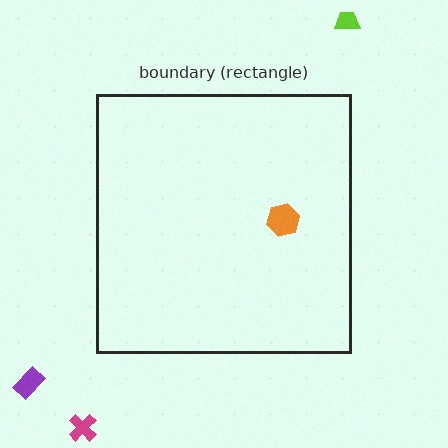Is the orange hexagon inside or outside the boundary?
Inside.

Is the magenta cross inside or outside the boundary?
Outside.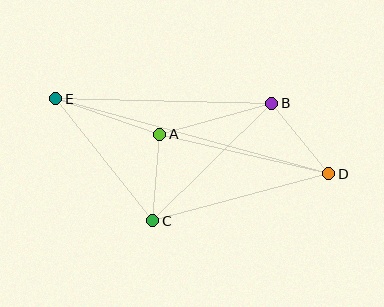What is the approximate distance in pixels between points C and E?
The distance between C and E is approximately 156 pixels.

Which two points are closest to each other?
Points A and C are closest to each other.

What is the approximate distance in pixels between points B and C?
The distance between B and C is approximately 167 pixels.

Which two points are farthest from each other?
Points D and E are farthest from each other.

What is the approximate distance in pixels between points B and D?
The distance between B and D is approximately 91 pixels.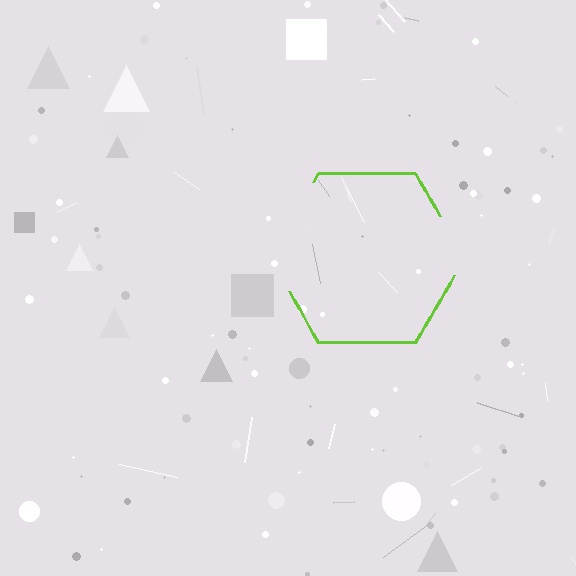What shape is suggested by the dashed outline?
The dashed outline suggests a hexagon.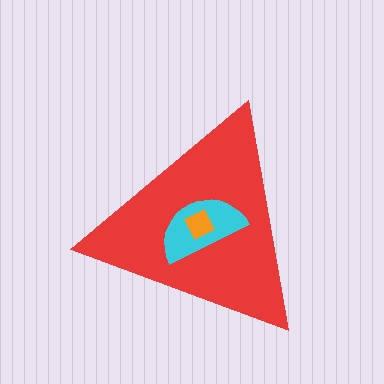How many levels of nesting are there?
3.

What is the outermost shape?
The red triangle.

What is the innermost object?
The orange square.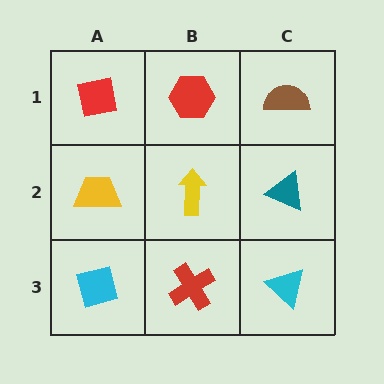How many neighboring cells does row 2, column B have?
4.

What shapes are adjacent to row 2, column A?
A red square (row 1, column A), a cyan diamond (row 3, column A), a yellow arrow (row 2, column B).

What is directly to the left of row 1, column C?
A red hexagon.